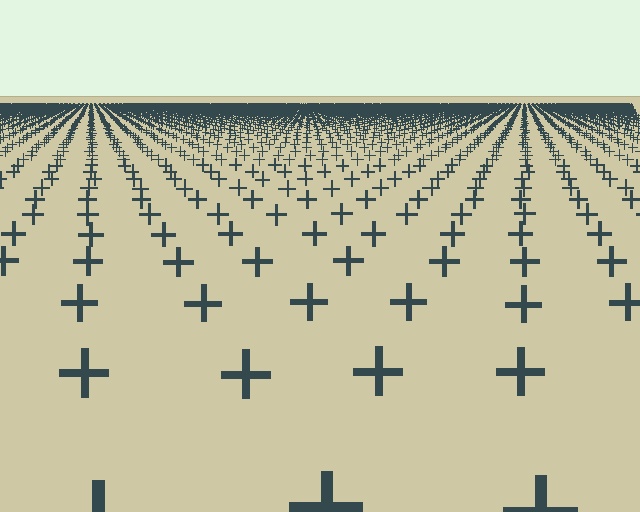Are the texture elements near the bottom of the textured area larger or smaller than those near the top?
Larger. Near the bottom, elements are closer to the viewer and appear at a bigger on-screen size.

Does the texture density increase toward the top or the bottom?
Density increases toward the top.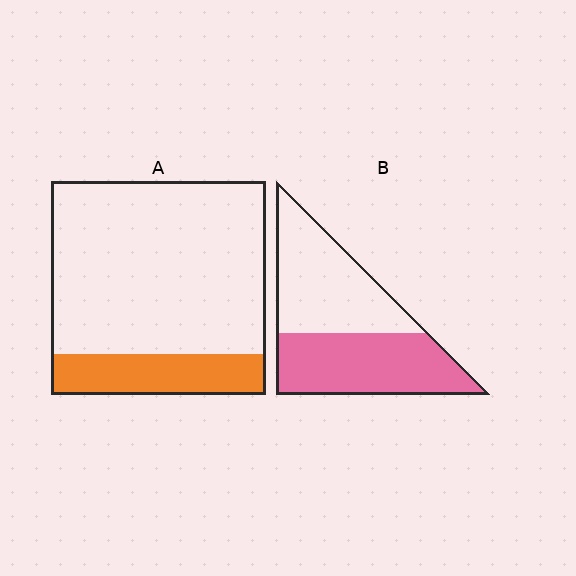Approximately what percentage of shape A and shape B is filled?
A is approximately 20% and B is approximately 50%.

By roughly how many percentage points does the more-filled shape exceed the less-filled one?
By roughly 30 percentage points (B over A).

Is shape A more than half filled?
No.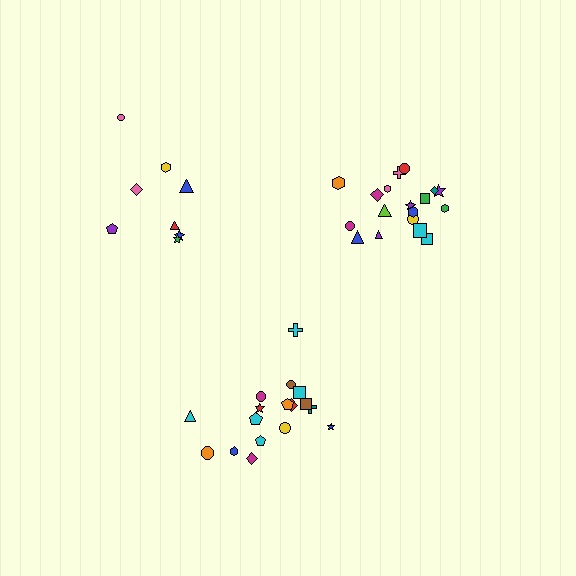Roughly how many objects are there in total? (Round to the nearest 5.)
Roughly 45 objects in total.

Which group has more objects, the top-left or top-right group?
The top-right group.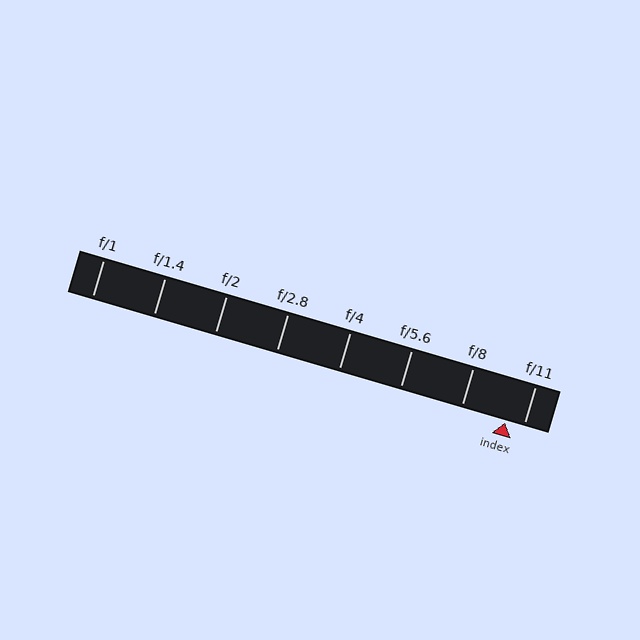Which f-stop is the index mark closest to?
The index mark is closest to f/11.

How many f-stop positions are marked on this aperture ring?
There are 8 f-stop positions marked.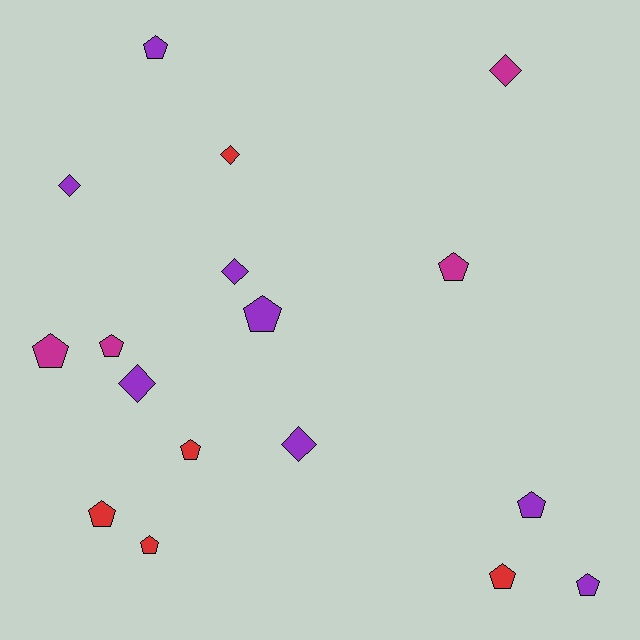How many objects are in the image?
There are 17 objects.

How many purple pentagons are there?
There are 4 purple pentagons.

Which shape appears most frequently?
Pentagon, with 11 objects.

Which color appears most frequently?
Purple, with 8 objects.